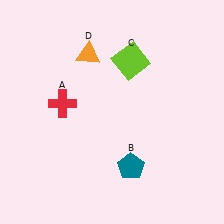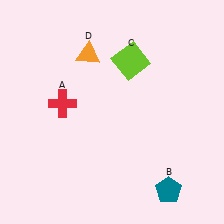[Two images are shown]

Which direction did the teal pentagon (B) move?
The teal pentagon (B) moved right.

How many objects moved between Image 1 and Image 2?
1 object moved between the two images.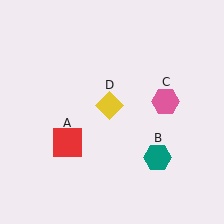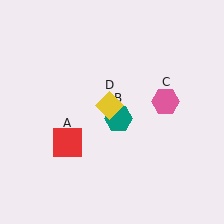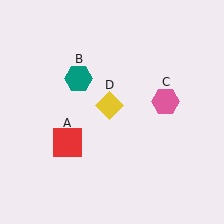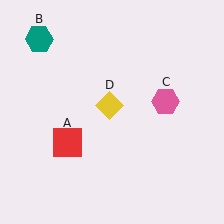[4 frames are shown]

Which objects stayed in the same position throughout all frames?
Red square (object A) and pink hexagon (object C) and yellow diamond (object D) remained stationary.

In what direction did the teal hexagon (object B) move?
The teal hexagon (object B) moved up and to the left.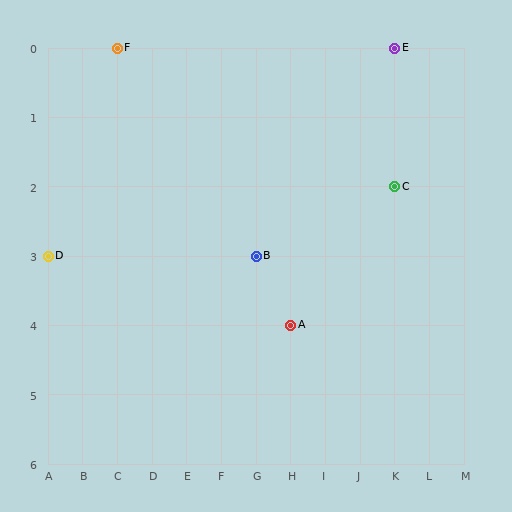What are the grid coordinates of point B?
Point B is at grid coordinates (G, 3).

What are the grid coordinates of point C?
Point C is at grid coordinates (K, 2).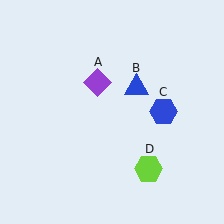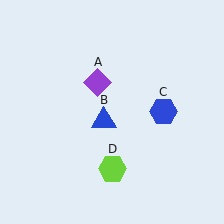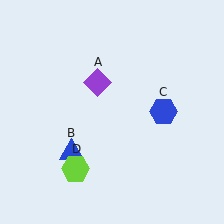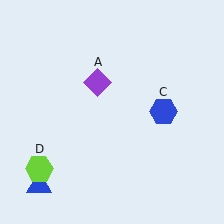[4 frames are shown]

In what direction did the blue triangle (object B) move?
The blue triangle (object B) moved down and to the left.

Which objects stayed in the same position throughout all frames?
Purple diamond (object A) and blue hexagon (object C) remained stationary.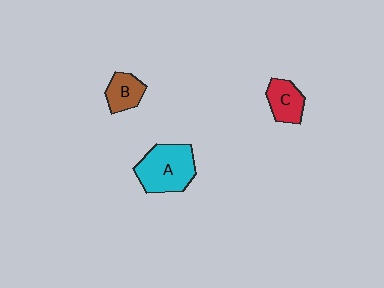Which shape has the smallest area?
Shape B (brown).